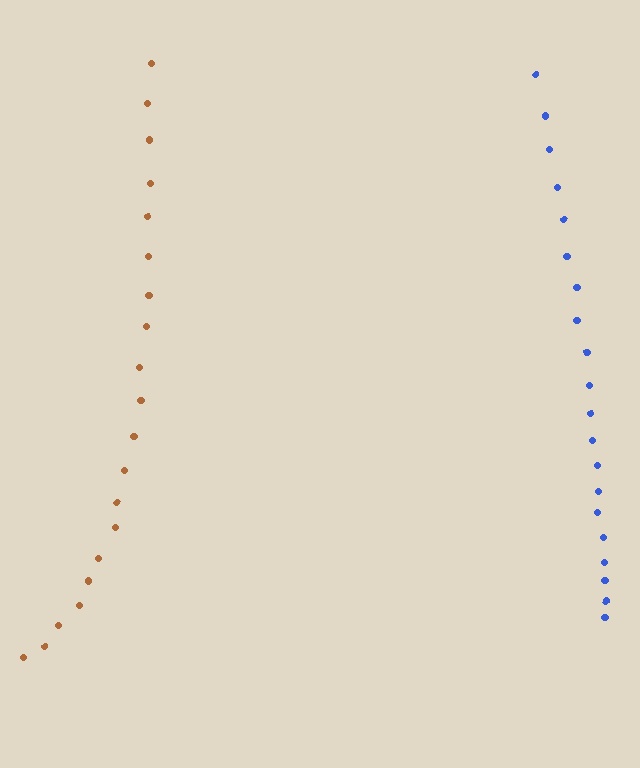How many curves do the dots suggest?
There are 2 distinct paths.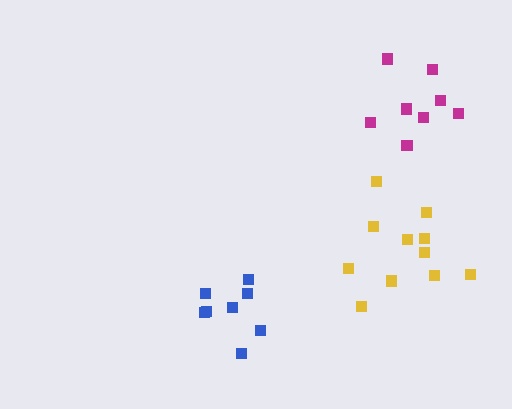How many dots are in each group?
Group 1: 11 dots, Group 2: 8 dots, Group 3: 8 dots (27 total).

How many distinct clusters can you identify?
There are 3 distinct clusters.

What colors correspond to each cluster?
The clusters are colored: yellow, magenta, blue.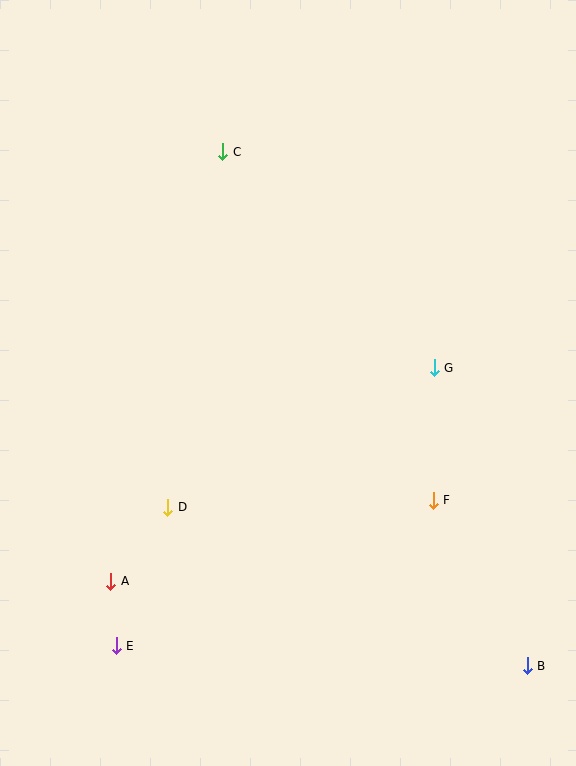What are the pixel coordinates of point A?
Point A is at (111, 581).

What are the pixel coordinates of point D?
Point D is at (168, 507).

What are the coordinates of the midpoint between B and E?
The midpoint between B and E is at (322, 656).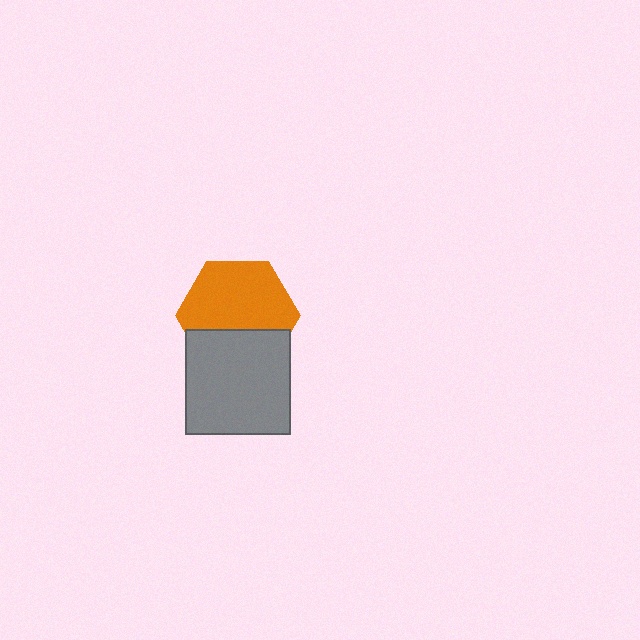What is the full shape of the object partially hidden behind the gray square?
The partially hidden object is an orange hexagon.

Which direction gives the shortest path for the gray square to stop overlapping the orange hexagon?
Moving down gives the shortest separation.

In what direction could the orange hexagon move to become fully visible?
The orange hexagon could move up. That would shift it out from behind the gray square entirely.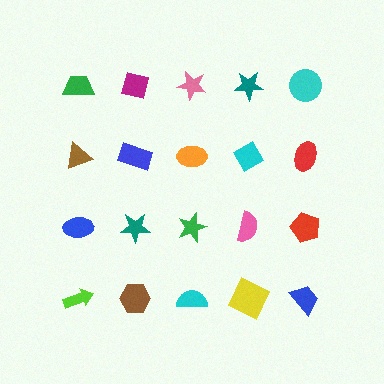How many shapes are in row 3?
5 shapes.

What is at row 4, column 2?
A brown hexagon.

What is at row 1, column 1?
A green trapezoid.